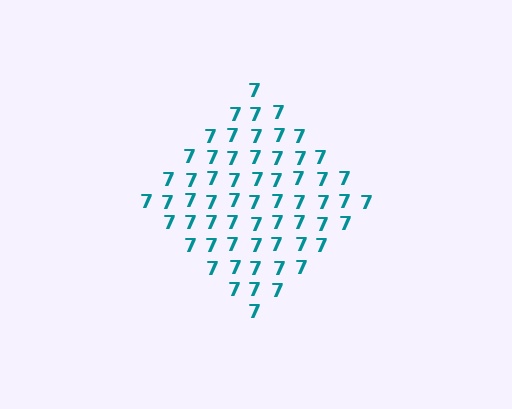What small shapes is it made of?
It is made of small digit 7's.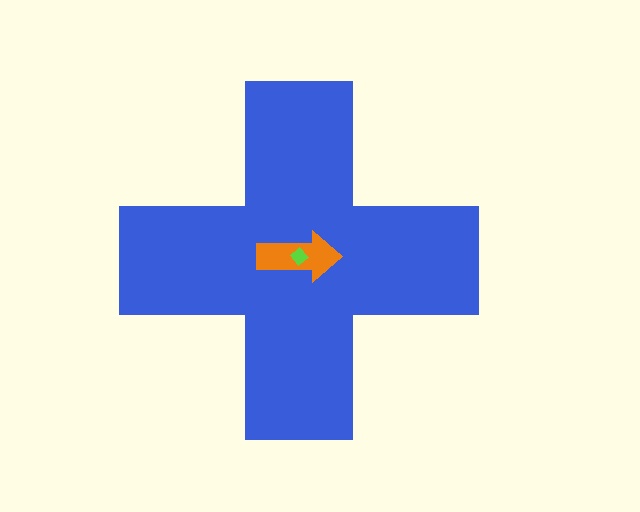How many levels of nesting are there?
3.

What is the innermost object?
The lime diamond.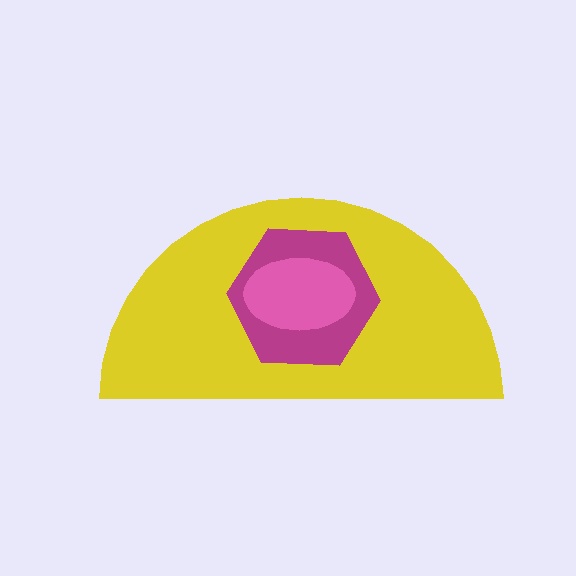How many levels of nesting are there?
3.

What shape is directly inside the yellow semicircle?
The magenta hexagon.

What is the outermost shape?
The yellow semicircle.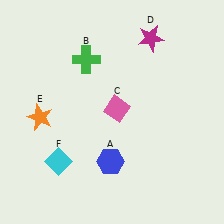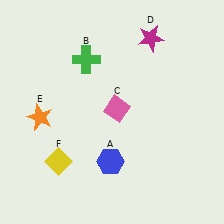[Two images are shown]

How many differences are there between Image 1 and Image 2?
There is 1 difference between the two images.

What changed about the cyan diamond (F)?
In Image 1, F is cyan. In Image 2, it changed to yellow.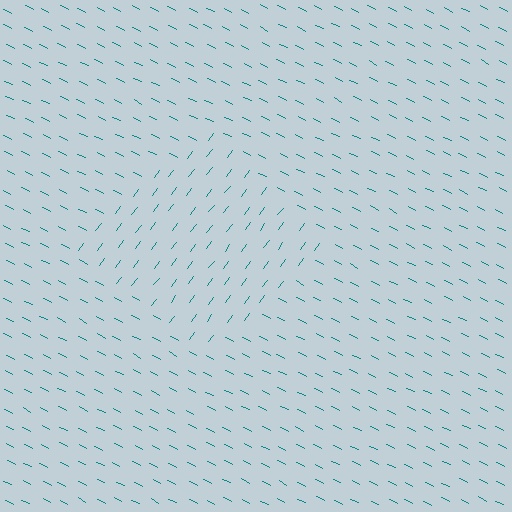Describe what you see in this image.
The image is filled with small teal line segments. A diamond region in the image has lines oriented differently from the surrounding lines, creating a visible texture boundary.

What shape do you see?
I see a diamond.